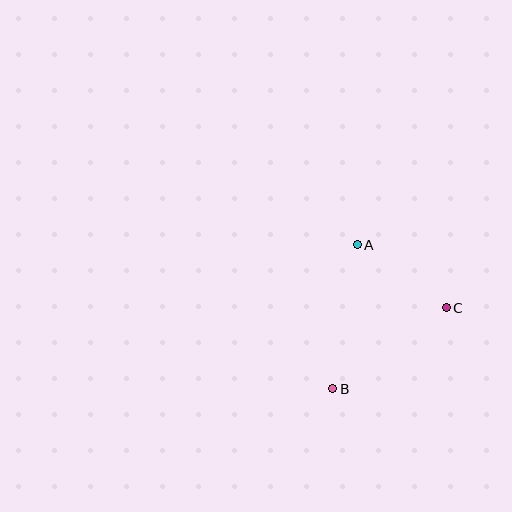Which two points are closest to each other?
Points A and C are closest to each other.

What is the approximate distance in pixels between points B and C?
The distance between B and C is approximately 140 pixels.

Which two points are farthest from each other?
Points A and B are farthest from each other.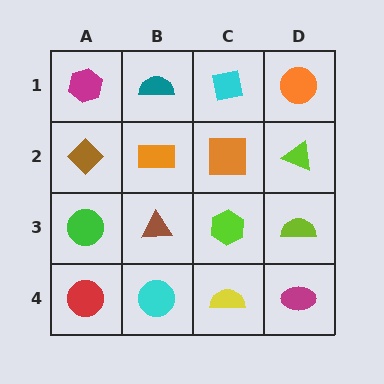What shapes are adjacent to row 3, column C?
An orange square (row 2, column C), a yellow semicircle (row 4, column C), a brown triangle (row 3, column B), a lime semicircle (row 3, column D).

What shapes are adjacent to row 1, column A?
A brown diamond (row 2, column A), a teal semicircle (row 1, column B).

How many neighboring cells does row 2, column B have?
4.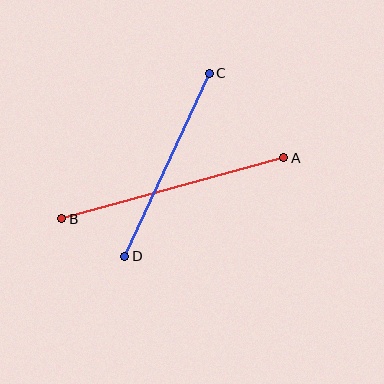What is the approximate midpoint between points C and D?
The midpoint is at approximately (167, 165) pixels.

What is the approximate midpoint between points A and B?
The midpoint is at approximately (173, 188) pixels.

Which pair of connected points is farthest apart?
Points A and B are farthest apart.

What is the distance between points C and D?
The distance is approximately 201 pixels.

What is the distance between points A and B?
The distance is approximately 230 pixels.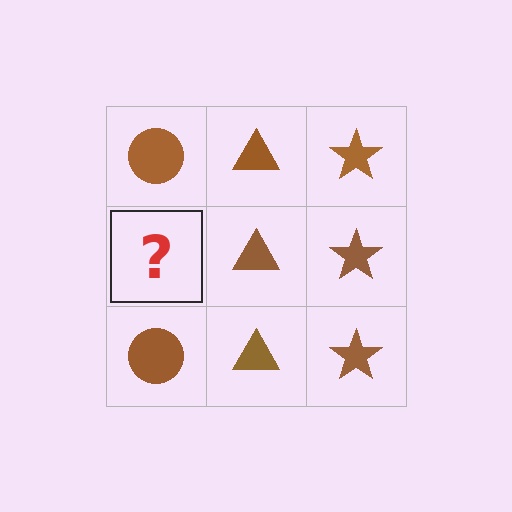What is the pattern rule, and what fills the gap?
The rule is that each column has a consistent shape. The gap should be filled with a brown circle.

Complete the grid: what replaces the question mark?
The question mark should be replaced with a brown circle.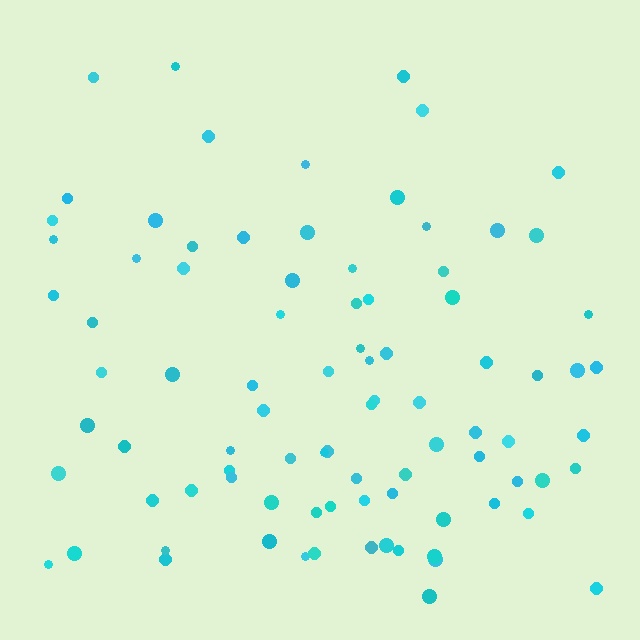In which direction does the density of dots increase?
From top to bottom, with the bottom side densest.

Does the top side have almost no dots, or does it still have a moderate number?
Still a moderate number, just noticeably fewer than the bottom.